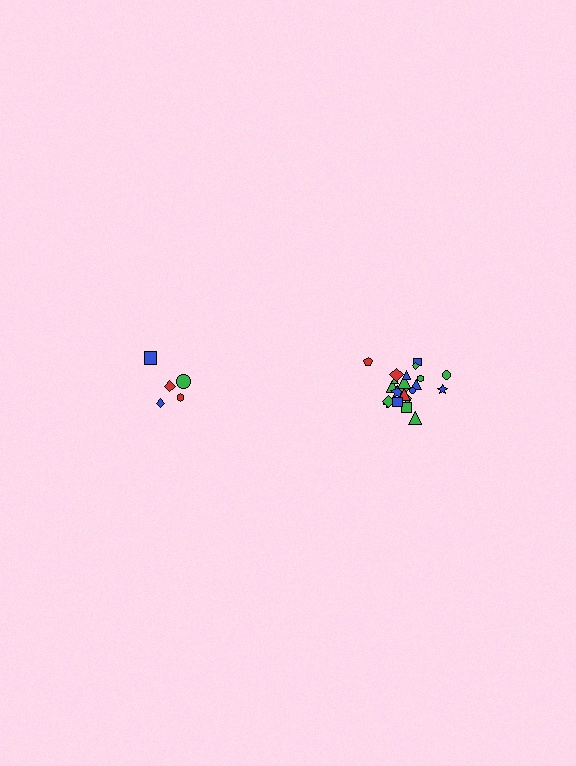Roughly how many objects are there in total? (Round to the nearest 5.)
Roughly 25 objects in total.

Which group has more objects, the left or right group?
The right group.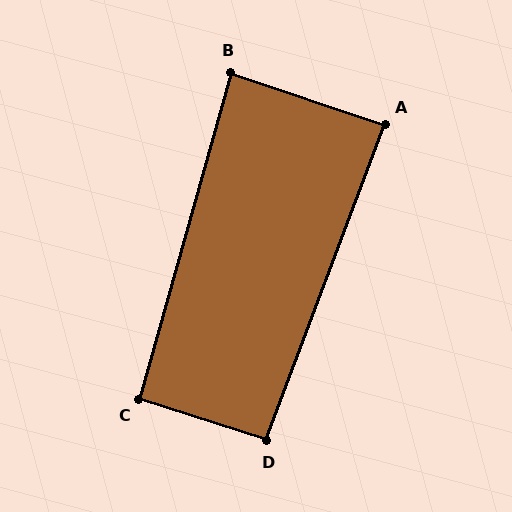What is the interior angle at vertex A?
Approximately 88 degrees (approximately right).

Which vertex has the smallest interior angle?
B, at approximately 87 degrees.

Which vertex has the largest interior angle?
D, at approximately 93 degrees.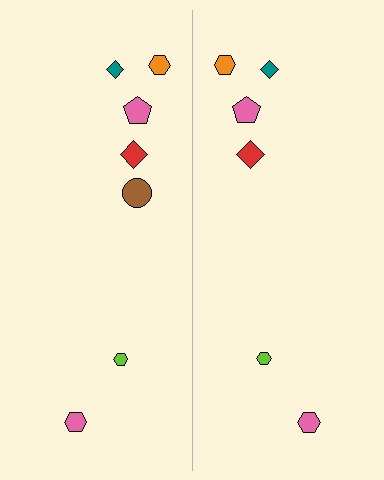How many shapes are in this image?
There are 13 shapes in this image.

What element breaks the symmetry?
A brown circle is missing from the right side.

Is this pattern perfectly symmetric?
No, the pattern is not perfectly symmetric. A brown circle is missing from the right side.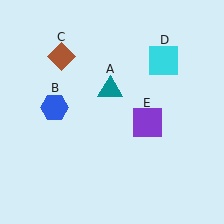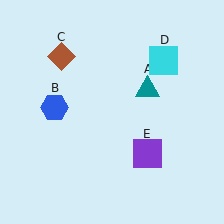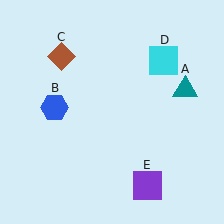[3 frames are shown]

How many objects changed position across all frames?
2 objects changed position: teal triangle (object A), purple square (object E).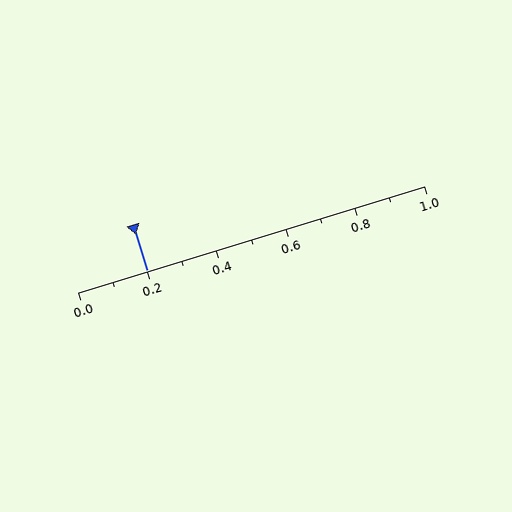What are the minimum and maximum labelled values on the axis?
The axis runs from 0.0 to 1.0.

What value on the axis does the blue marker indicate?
The marker indicates approximately 0.2.